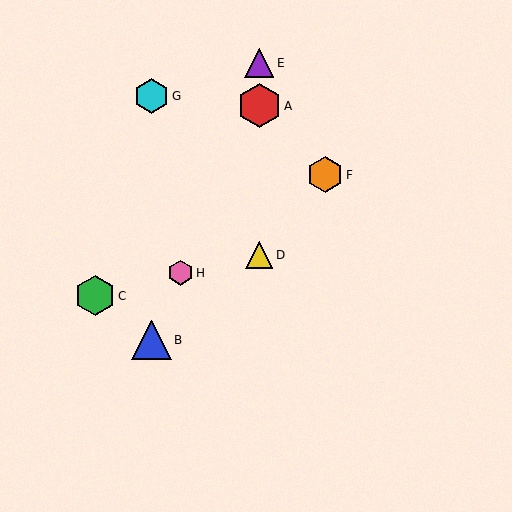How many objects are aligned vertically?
3 objects (A, D, E) are aligned vertically.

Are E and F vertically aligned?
No, E is at x≈259 and F is at x≈325.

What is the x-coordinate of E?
Object E is at x≈259.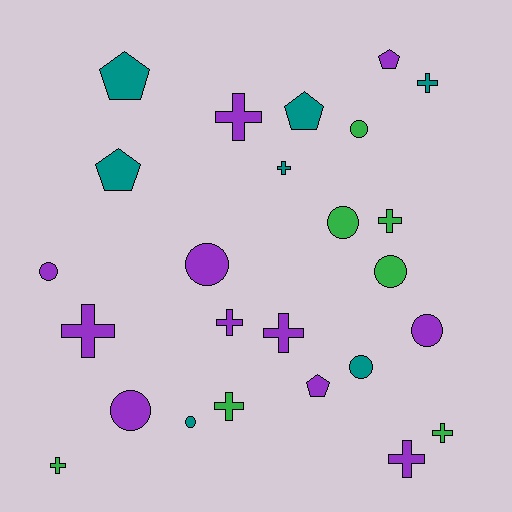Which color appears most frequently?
Purple, with 11 objects.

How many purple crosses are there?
There are 5 purple crosses.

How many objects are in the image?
There are 25 objects.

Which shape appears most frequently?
Cross, with 11 objects.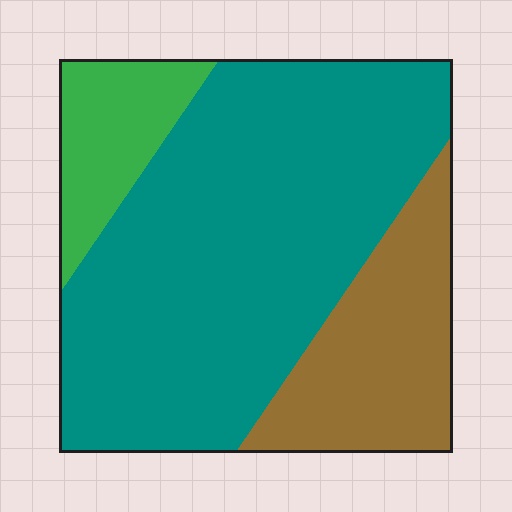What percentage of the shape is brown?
Brown covers 22% of the shape.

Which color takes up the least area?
Green, at roughly 10%.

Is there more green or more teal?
Teal.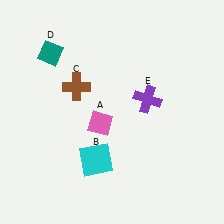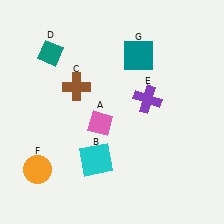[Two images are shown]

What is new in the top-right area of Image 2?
A teal square (G) was added in the top-right area of Image 2.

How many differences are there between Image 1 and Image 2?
There are 2 differences between the two images.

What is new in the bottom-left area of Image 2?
An orange circle (F) was added in the bottom-left area of Image 2.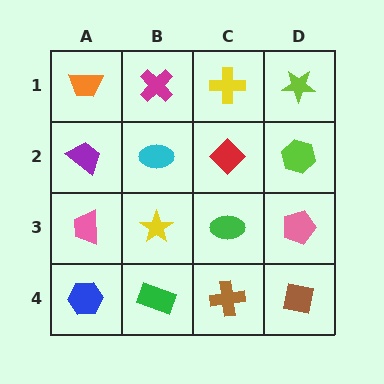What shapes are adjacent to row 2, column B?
A magenta cross (row 1, column B), a yellow star (row 3, column B), a purple trapezoid (row 2, column A), a red diamond (row 2, column C).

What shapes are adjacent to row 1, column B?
A cyan ellipse (row 2, column B), an orange trapezoid (row 1, column A), a yellow cross (row 1, column C).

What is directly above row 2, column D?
A lime star.